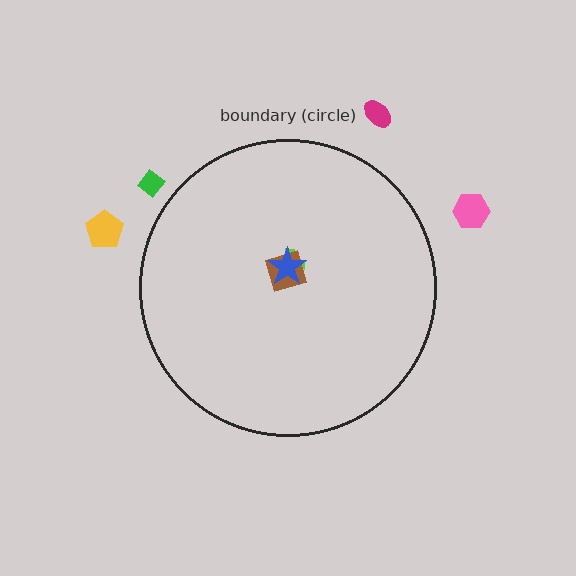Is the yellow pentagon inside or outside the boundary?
Outside.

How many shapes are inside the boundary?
3 inside, 4 outside.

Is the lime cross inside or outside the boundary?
Inside.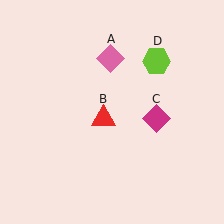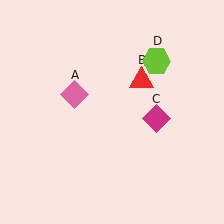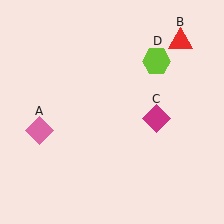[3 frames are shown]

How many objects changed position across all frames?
2 objects changed position: pink diamond (object A), red triangle (object B).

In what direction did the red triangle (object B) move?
The red triangle (object B) moved up and to the right.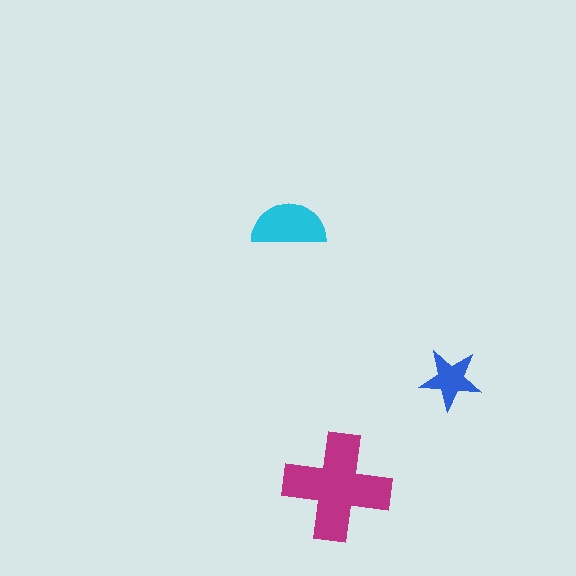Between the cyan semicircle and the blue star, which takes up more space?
The cyan semicircle.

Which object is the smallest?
The blue star.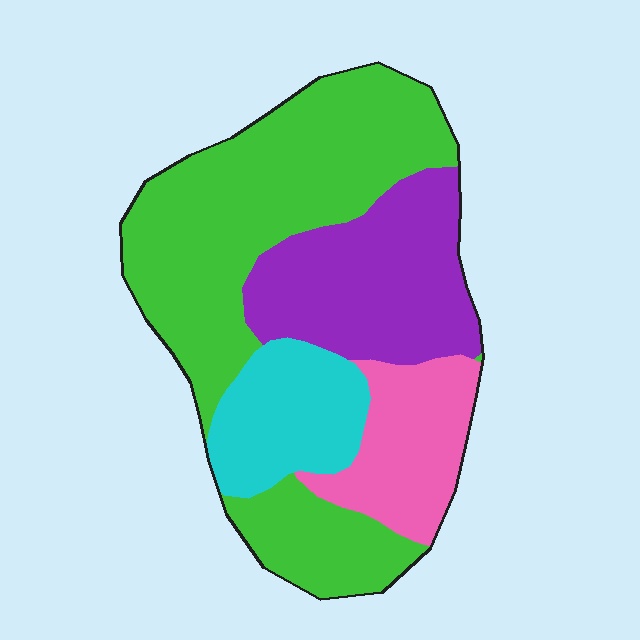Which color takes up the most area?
Green, at roughly 50%.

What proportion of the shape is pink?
Pink covers roughly 15% of the shape.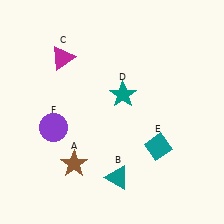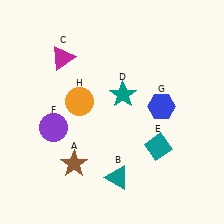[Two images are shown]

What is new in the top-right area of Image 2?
A blue hexagon (G) was added in the top-right area of Image 2.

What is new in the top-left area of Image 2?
An orange circle (H) was added in the top-left area of Image 2.